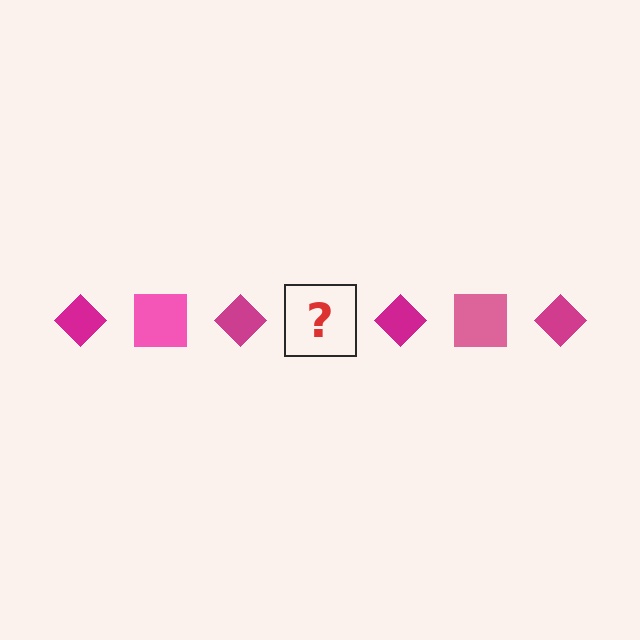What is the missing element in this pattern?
The missing element is a pink square.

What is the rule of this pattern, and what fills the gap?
The rule is that the pattern alternates between magenta diamond and pink square. The gap should be filled with a pink square.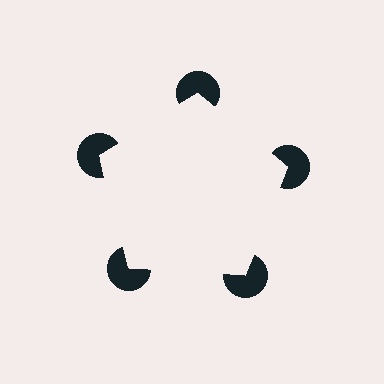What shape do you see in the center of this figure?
An illusory pentagon — its edges are inferred from the aligned wedge cuts in the pac-man discs, not physically drawn.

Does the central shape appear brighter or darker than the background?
It typically appears slightly brighter than the background, even though no actual brightness change is drawn.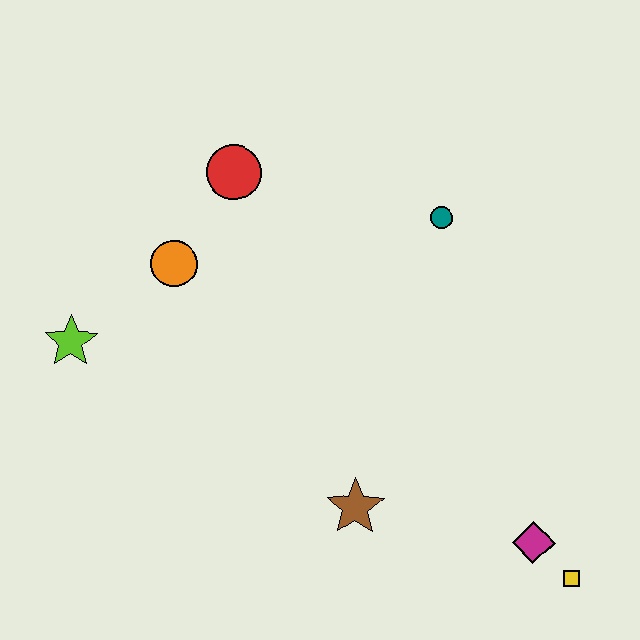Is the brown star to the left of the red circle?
No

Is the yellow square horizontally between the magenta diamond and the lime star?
No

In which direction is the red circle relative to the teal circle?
The red circle is to the left of the teal circle.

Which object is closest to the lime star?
The orange circle is closest to the lime star.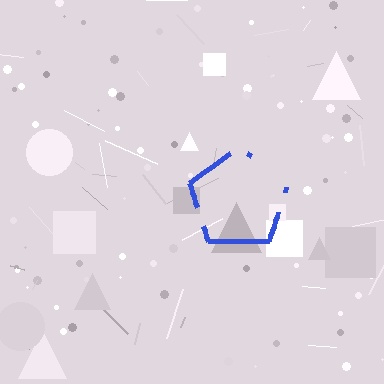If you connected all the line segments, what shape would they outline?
They would outline a pentagon.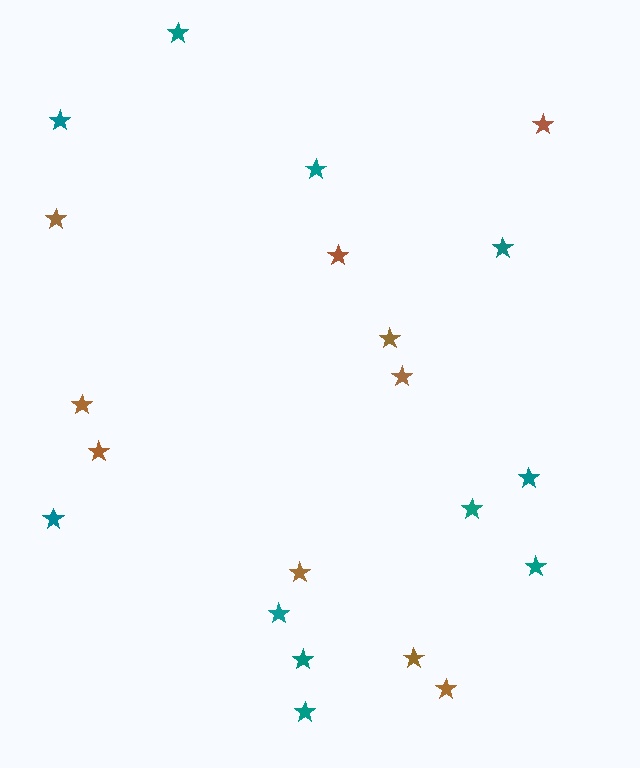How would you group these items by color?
There are 2 groups: one group of teal stars (11) and one group of brown stars (10).